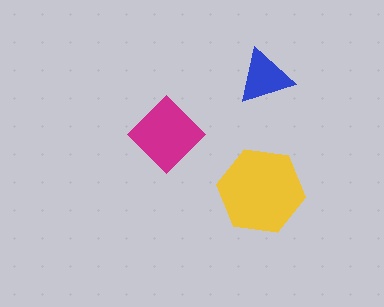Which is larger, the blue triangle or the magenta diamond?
The magenta diamond.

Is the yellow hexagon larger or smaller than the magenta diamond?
Larger.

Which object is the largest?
The yellow hexagon.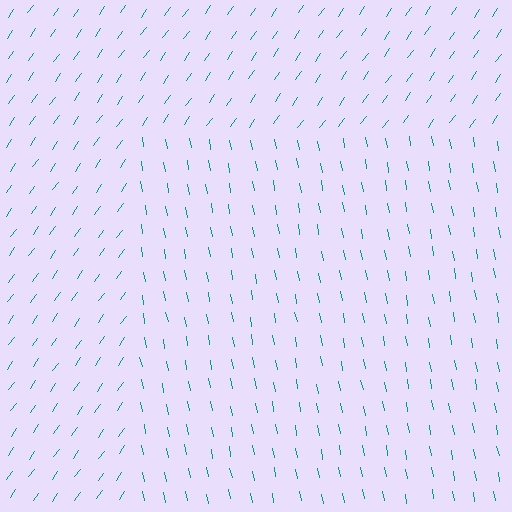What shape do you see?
I see a rectangle.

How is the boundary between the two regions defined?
The boundary is defined purely by a change in line orientation (approximately 45 degrees difference). All lines are the same color and thickness.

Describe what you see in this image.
The image is filled with small teal line segments. A rectangle region in the image has lines oriented differently from the surrounding lines, creating a visible texture boundary.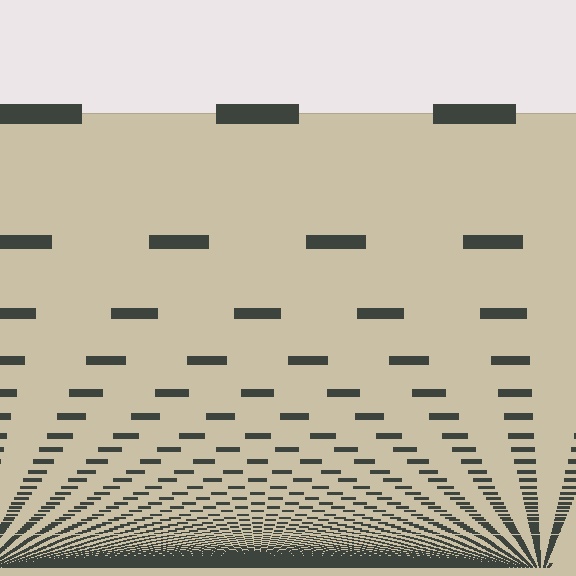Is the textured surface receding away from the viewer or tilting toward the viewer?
The surface appears to tilt toward the viewer. Texture elements get larger and sparser toward the top.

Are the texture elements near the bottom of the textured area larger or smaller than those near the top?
Smaller. The gradient is inverted — elements near the bottom are smaller and denser.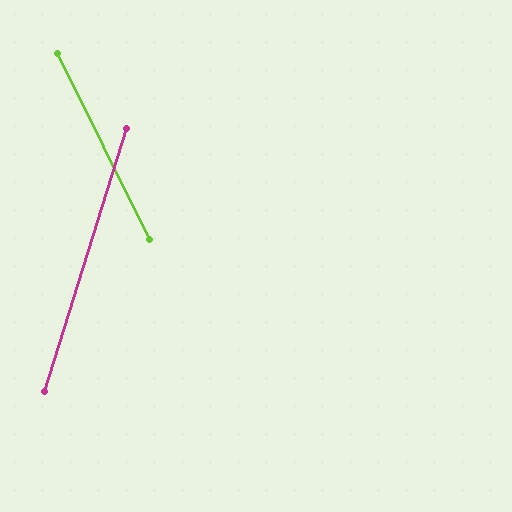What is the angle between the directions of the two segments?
Approximately 44 degrees.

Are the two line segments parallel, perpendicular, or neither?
Neither parallel nor perpendicular — they differ by about 44°.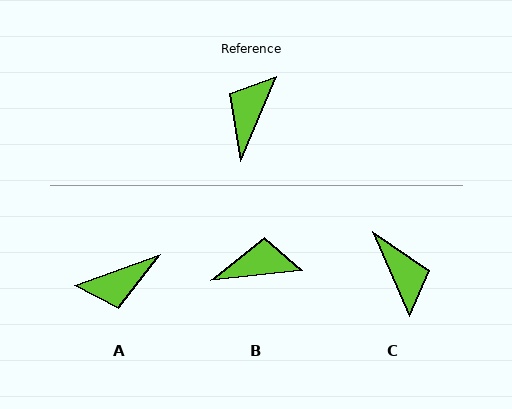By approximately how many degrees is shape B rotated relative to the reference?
Approximately 61 degrees clockwise.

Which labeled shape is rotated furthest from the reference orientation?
C, about 134 degrees away.